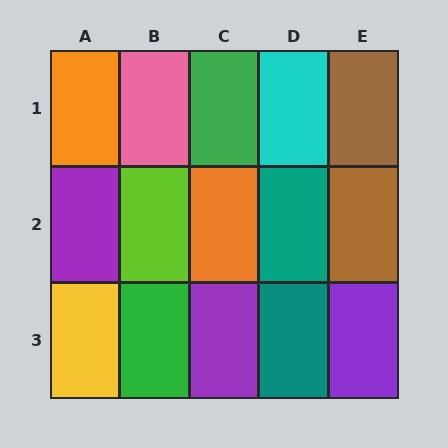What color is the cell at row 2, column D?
Teal.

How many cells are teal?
2 cells are teal.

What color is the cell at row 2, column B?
Lime.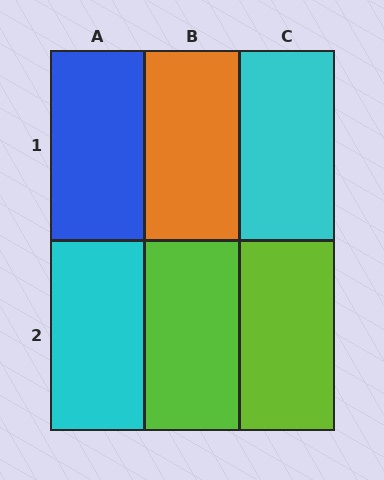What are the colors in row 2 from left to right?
Cyan, lime, lime.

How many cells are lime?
2 cells are lime.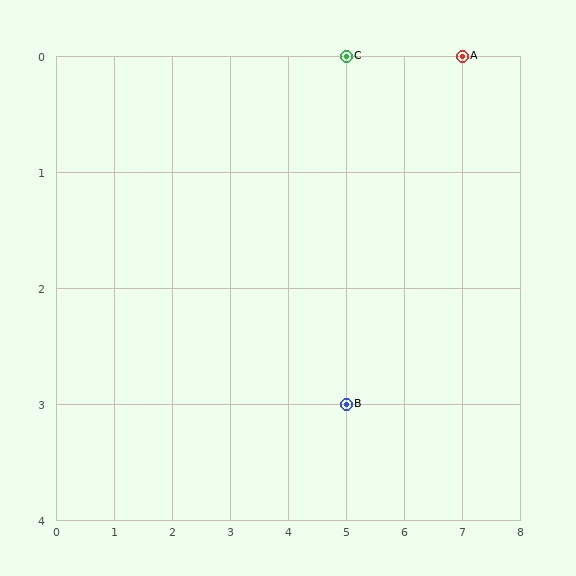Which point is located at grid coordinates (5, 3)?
Point B is at (5, 3).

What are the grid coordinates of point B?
Point B is at grid coordinates (5, 3).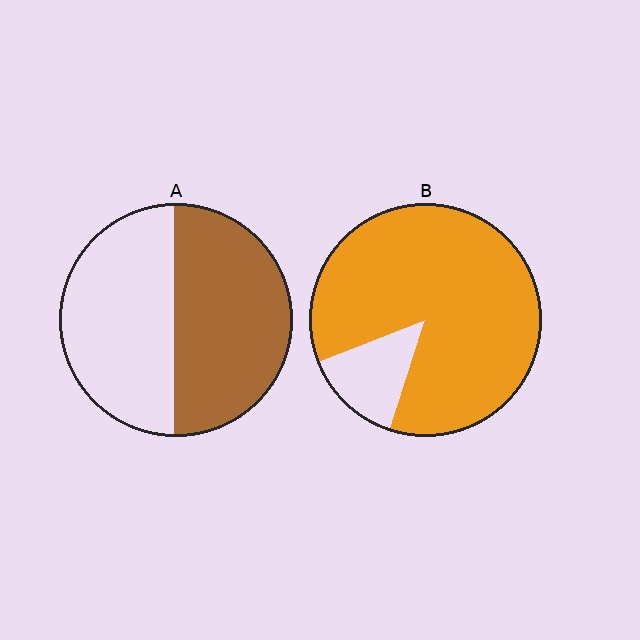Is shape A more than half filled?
Roughly half.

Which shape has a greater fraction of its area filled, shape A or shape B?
Shape B.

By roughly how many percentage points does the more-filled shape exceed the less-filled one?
By roughly 35 percentage points (B over A).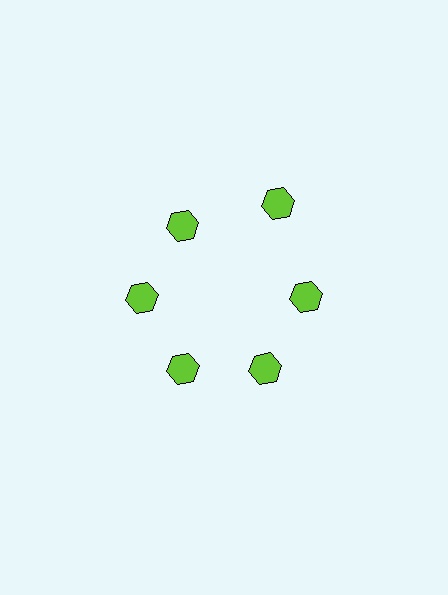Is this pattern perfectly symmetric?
No. The 6 lime hexagons are arranged in a ring, but one element near the 1 o'clock position is pushed outward from the center, breaking the 6-fold rotational symmetry.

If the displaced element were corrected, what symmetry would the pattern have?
It would have 6-fold rotational symmetry — the pattern would map onto itself every 60 degrees.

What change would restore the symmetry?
The symmetry would be restored by moving it inward, back onto the ring so that all 6 hexagons sit at equal angles and equal distance from the center.